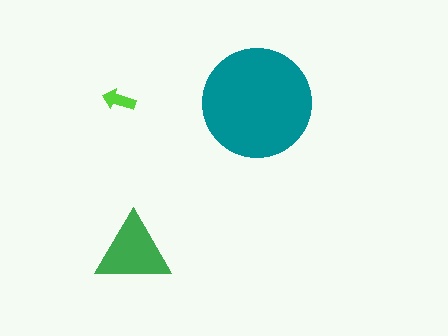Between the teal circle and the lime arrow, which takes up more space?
The teal circle.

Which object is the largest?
The teal circle.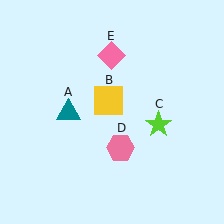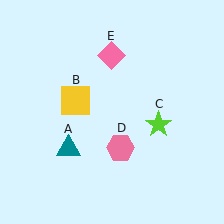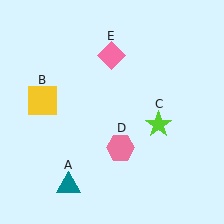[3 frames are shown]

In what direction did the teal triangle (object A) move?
The teal triangle (object A) moved down.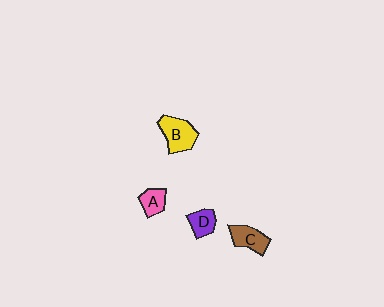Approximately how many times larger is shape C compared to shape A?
Approximately 1.3 times.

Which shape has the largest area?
Shape B (yellow).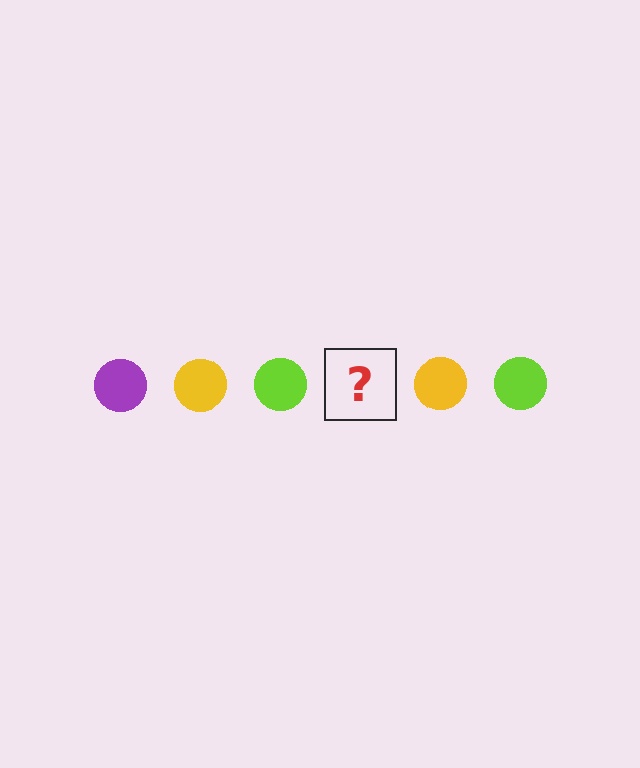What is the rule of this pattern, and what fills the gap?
The rule is that the pattern cycles through purple, yellow, lime circles. The gap should be filled with a purple circle.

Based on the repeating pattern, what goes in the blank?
The blank should be a purple circle.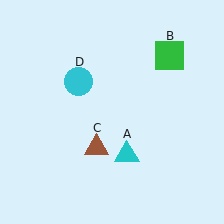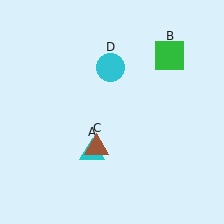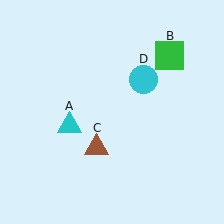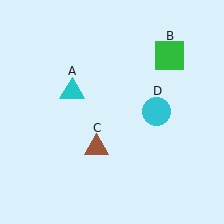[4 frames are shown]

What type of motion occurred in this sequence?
The cyan triangle (object A), cyan circle (object D) rotated clockwise around the center of the scene.